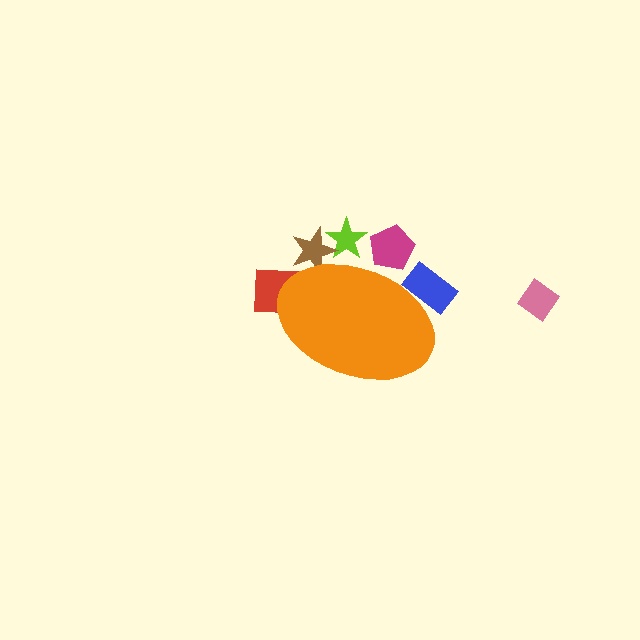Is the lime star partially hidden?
Yes, the lime star is partially hidden behind the orange ellipse.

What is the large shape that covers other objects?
An orange ellipse.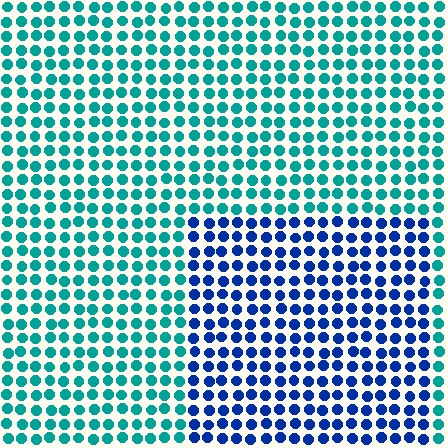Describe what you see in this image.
The image is filled with small teal elements in a uniform arrangement. A rectangle-shaped region is visible where the elements are tinted to a slightly different hue, forming a subtle color boundary.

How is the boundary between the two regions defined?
The boundary is defined purely by a slight shift in hue (about 47 degrees). Spacing, size, and orientation are identical on both sides.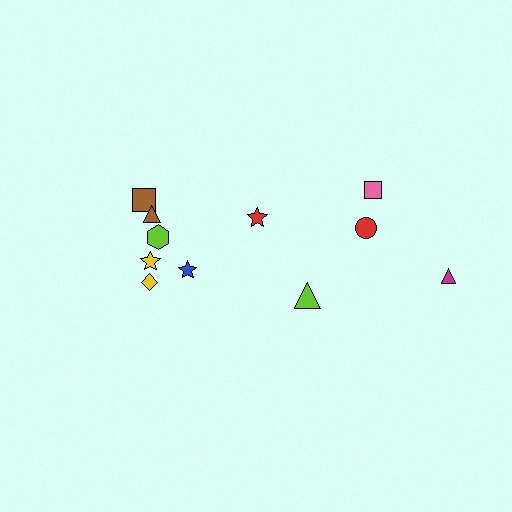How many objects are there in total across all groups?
There are 11 objects.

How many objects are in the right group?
There are 4 objects.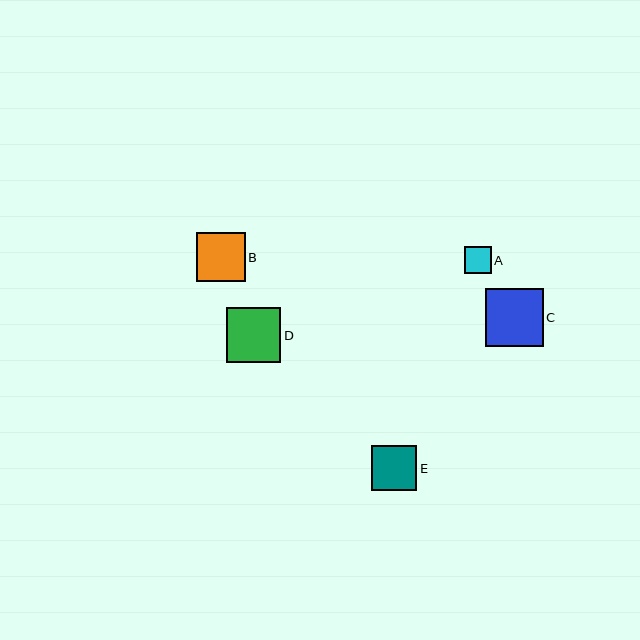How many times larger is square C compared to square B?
Square C is approximately 1.2 times the size of square B.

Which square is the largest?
Square C is the largest with a size of approximately 58 pixels.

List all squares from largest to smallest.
From largest to smallest: C, D, B, E, A.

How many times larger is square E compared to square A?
Square E is approximately 1.7 times the size of square A.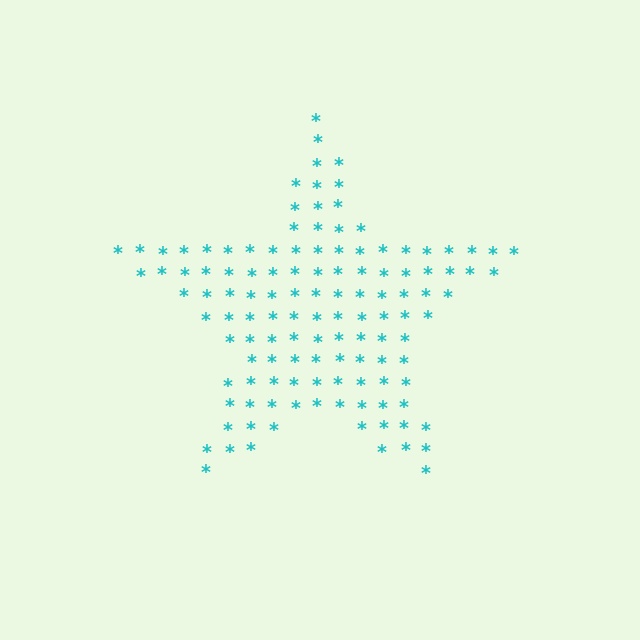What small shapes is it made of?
It is made of small asterisks.